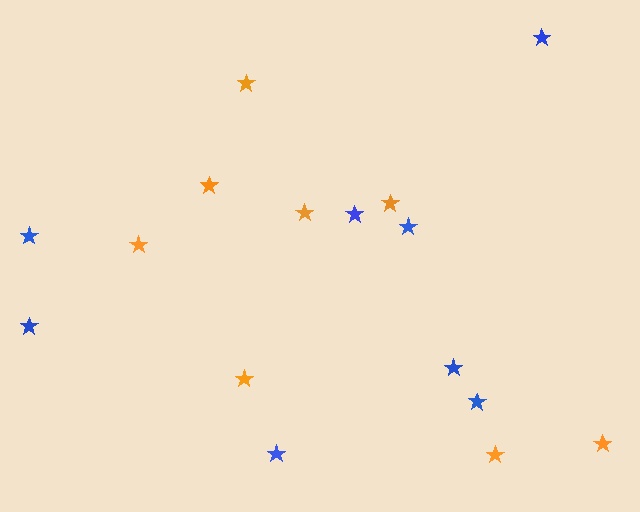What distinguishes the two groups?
There are 2 groups: one group of orange stars (8) and one group of blue stars (8).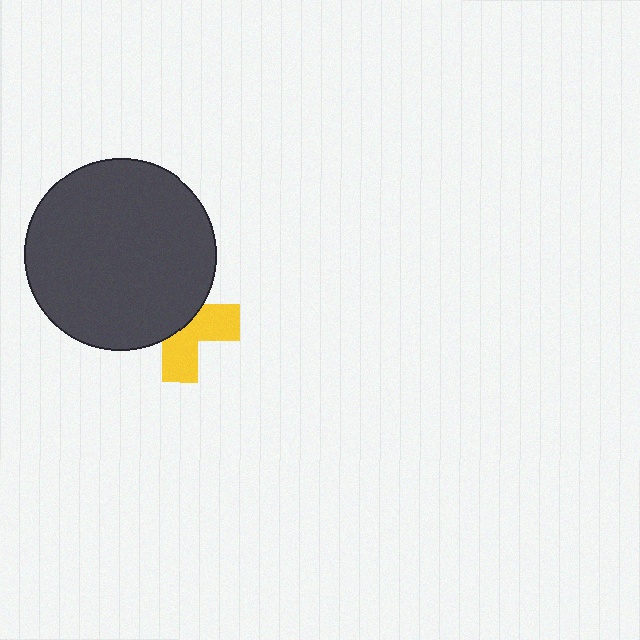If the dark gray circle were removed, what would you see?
You would see the complete yellow cross.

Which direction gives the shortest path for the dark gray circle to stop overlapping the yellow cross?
Moving toward the upper-left gives the shortest separation.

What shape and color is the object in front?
The object in front is a dark gray circle.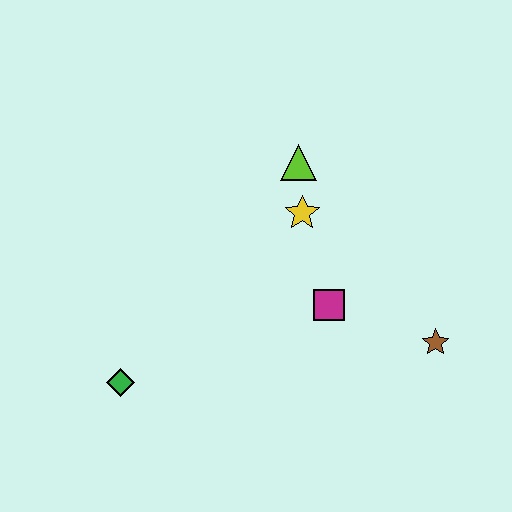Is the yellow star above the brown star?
Yes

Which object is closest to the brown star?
The magenta square is closest to the brown star.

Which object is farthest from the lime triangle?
The green diamond is farthest from the lime triangle.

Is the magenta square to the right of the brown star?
No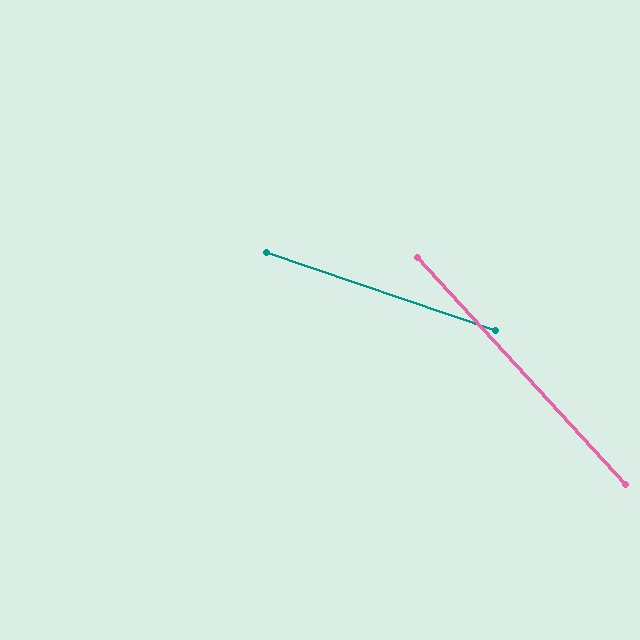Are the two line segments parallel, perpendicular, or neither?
Neither parallel nor perpendicular — they differ by about 29°.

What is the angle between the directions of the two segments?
Approximately 29 degrees.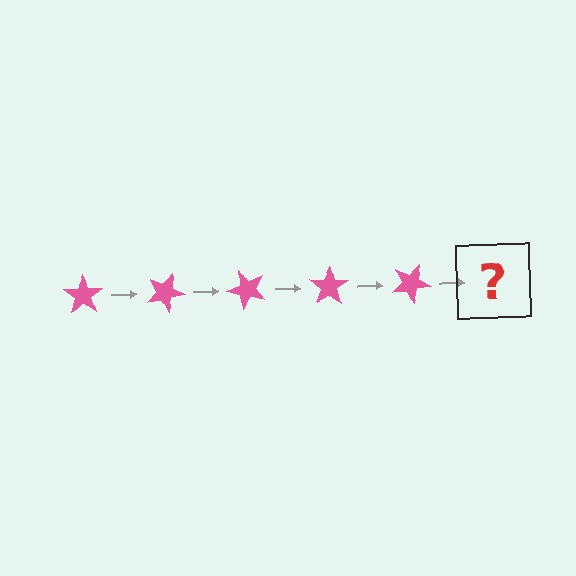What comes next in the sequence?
The next element should be a pink star rotated 125 degrees.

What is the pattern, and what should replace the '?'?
The pattern is that the star rotates 25 degrees each step. The '?' should be a pink star rotated 125 degrees.